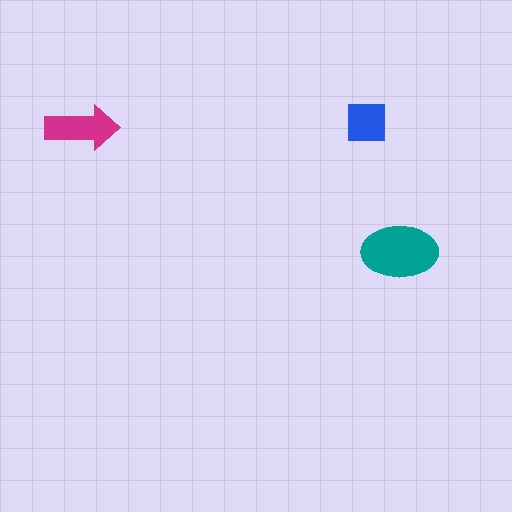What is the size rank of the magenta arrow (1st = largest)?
2nd.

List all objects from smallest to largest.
The blue square, the magenta arrow, the teal ellipse.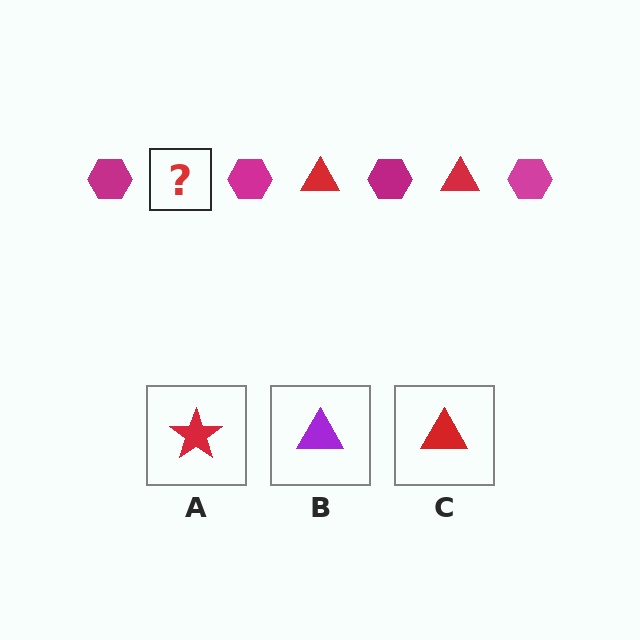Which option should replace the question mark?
Option C.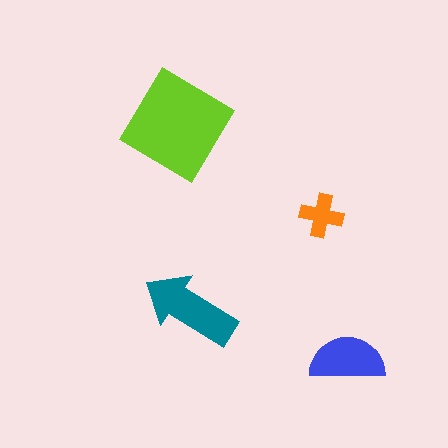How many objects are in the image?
There are 4 objects in the image.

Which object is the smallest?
The orange cross.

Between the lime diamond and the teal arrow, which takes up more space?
The lime diamond.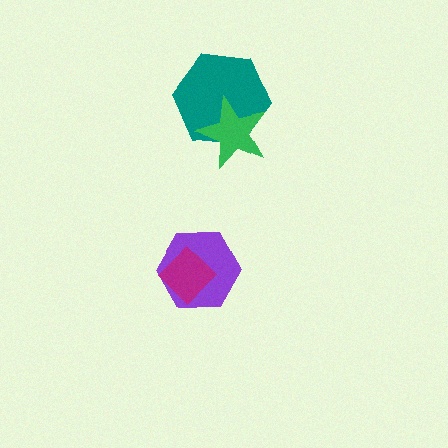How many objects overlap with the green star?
1 object overlaps with the green star.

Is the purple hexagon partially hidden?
Yes, it is partially covered by another shape.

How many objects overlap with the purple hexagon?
1 object overlaps with the purple hexagon.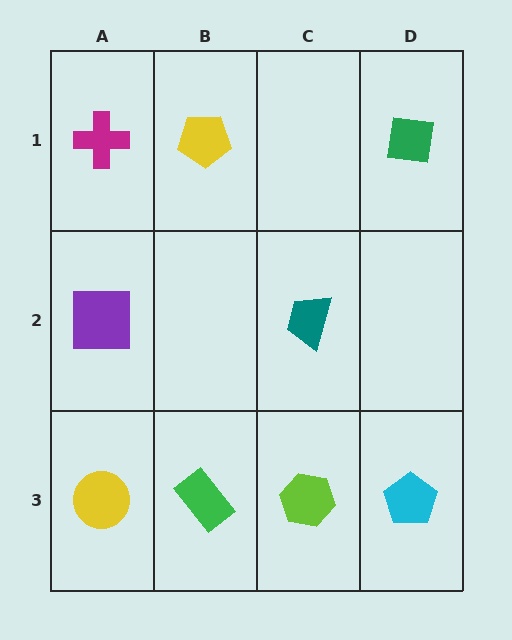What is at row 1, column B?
A yellow pentagon.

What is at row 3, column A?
A yellow circle.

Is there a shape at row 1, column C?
No, that cell is empty.